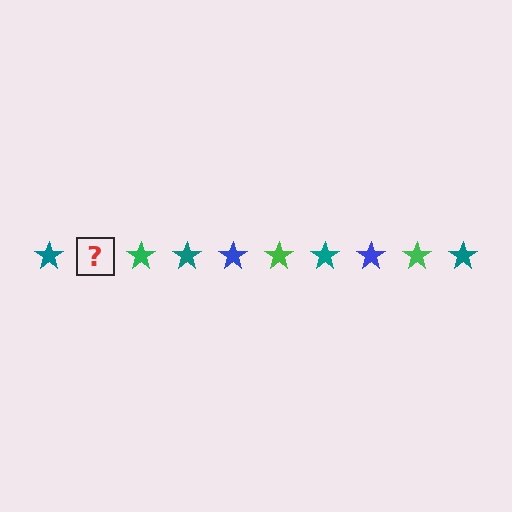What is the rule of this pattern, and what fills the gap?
The rule is that the pattern cycles through teal, blue, green stars. The gap should be filled with a blue star.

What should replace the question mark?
The question mark should be replaced with a blue star.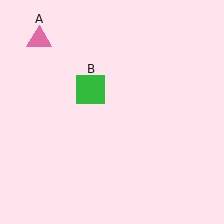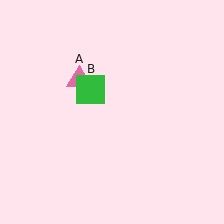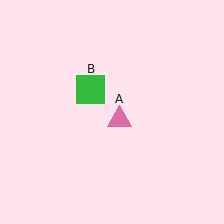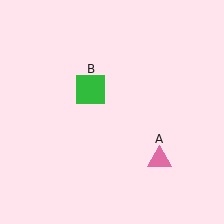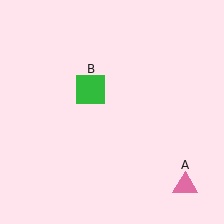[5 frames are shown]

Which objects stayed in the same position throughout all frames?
Green square (object B) remained stationary.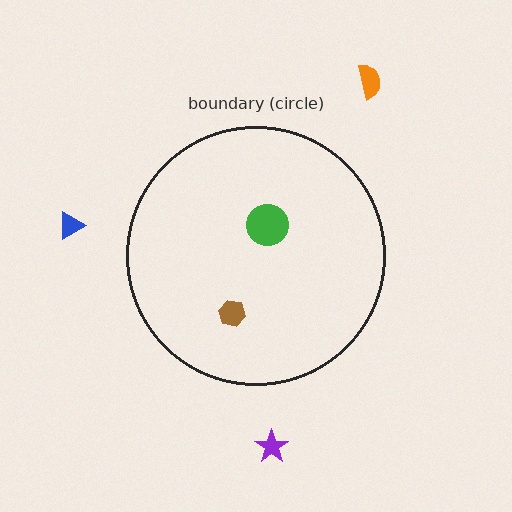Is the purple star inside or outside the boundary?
Outside.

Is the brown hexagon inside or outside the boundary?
Inside.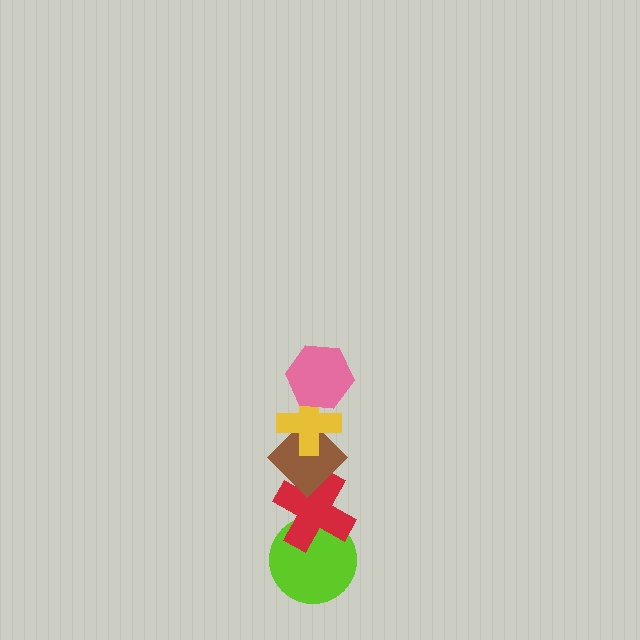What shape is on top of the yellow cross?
The pink hexagon is on top of the yellow cross.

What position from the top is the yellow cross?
The yellow cross is 2nd from the top.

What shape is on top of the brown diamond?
The yellow cross is on top of the brown diamond.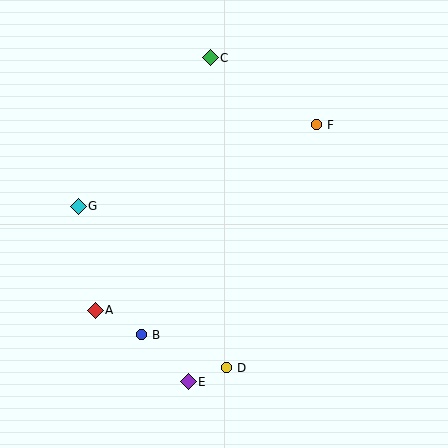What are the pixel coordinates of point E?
Point E is at (188, 382).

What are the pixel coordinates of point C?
Point C is at (210, 58).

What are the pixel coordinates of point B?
Point B is at (142, 335).